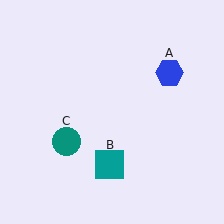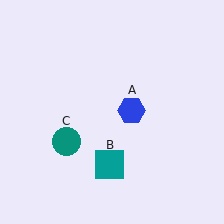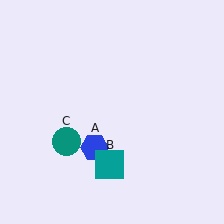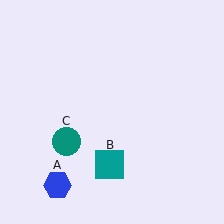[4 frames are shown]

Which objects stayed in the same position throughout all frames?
Teal square (object B) and teal circle (object C) remained stationary.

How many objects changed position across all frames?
1 object changed position: blue hexagon (object A).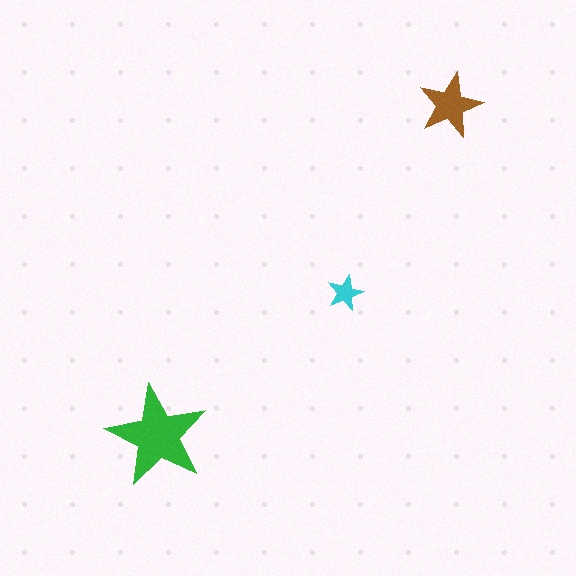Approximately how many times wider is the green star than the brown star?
About 1.5 times wider.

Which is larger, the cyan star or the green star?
The green one.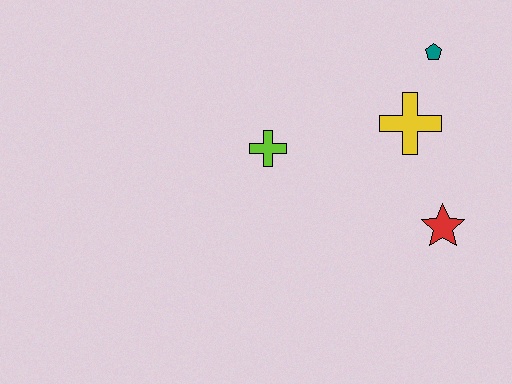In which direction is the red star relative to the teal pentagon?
The red star is below the teal pentagon.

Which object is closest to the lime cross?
The yellow cross is closest to the lime cross.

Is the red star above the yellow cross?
No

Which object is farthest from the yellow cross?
The lime cross is farthest from the yellow cross.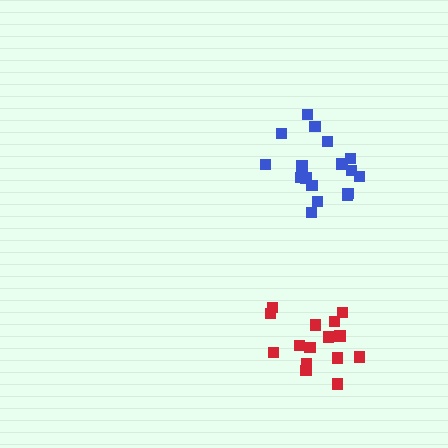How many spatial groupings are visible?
There are 2 spatial groupings.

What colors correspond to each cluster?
The clusters are colored: blue, red.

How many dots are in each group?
Group 1: 17 dots, Group 2: 15 dots (32 total).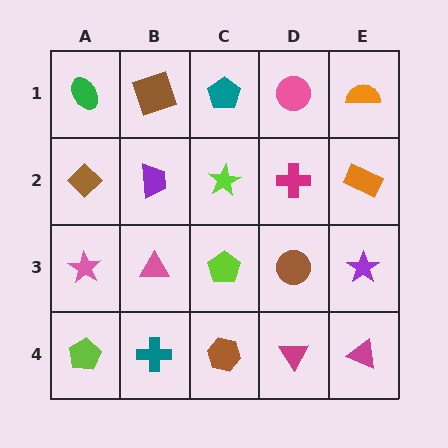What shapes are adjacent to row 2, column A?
A green ellipse (row 1, column A), a pink star (row 3, column A), a purple trapezoid (row 2, column B).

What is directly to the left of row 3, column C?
A pink triangle.